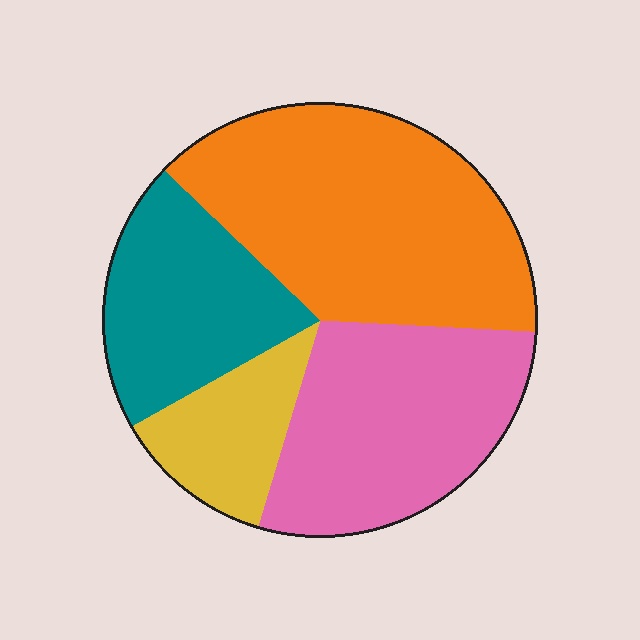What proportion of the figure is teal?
Teal covers roughly 20% of the figure.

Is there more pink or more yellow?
Pink.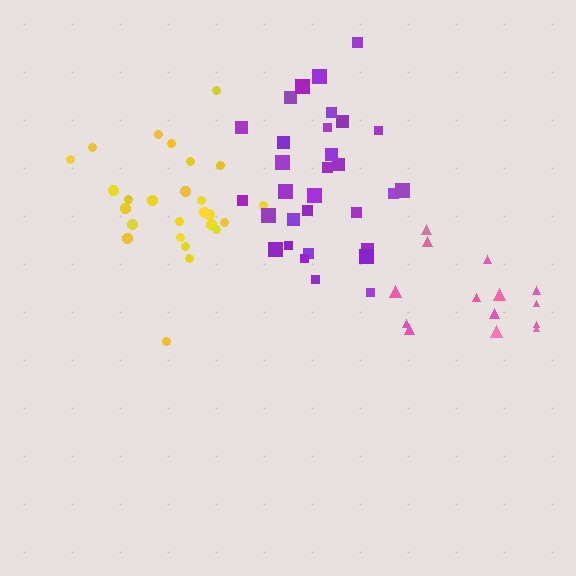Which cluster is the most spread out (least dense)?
Pink.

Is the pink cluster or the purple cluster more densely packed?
Purple.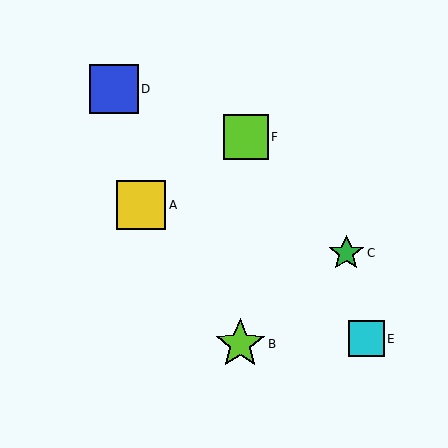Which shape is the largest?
The lime star (labeled B) is the largest.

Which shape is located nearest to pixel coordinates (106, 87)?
The blue square (labeled D) at (114, 89) is nearest to that location.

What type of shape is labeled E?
Shape E is a cyan square.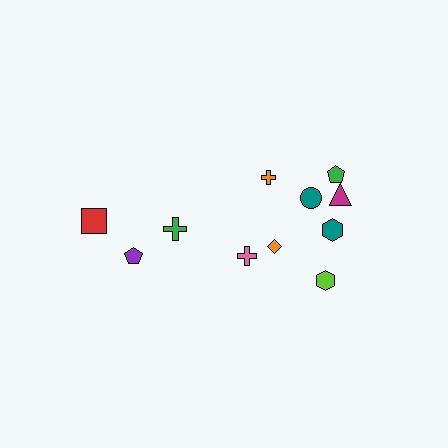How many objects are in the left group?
There are 3 objects.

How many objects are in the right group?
There are 8 objects.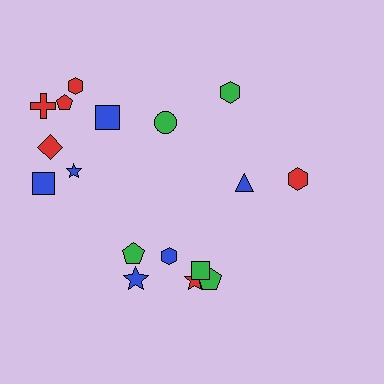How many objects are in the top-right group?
There are 3 objects.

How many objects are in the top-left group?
There are 8 objects.